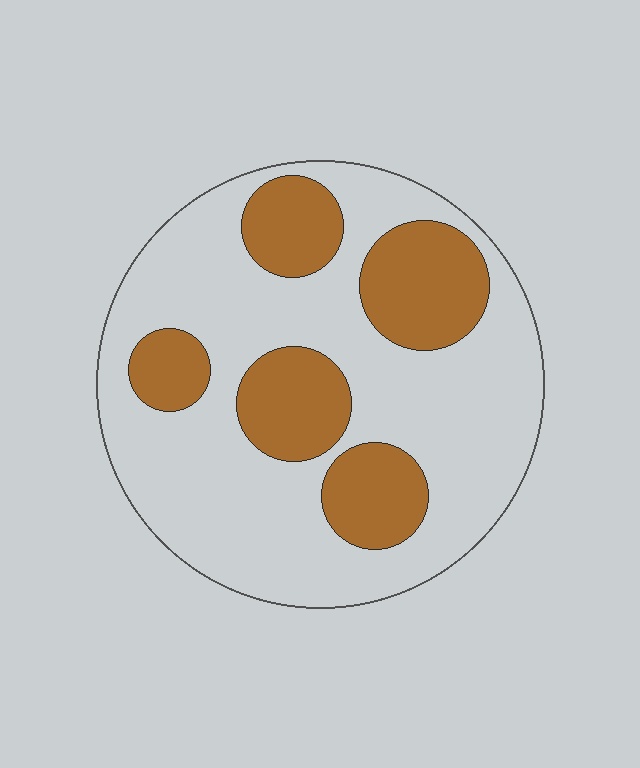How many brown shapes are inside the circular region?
5.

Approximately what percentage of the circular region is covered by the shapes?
Approximately 30%.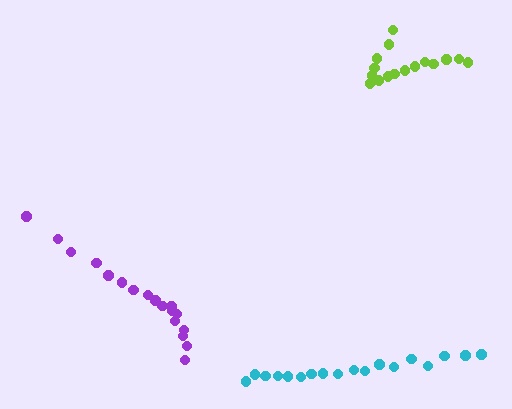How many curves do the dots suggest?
There are 3 distinct paths.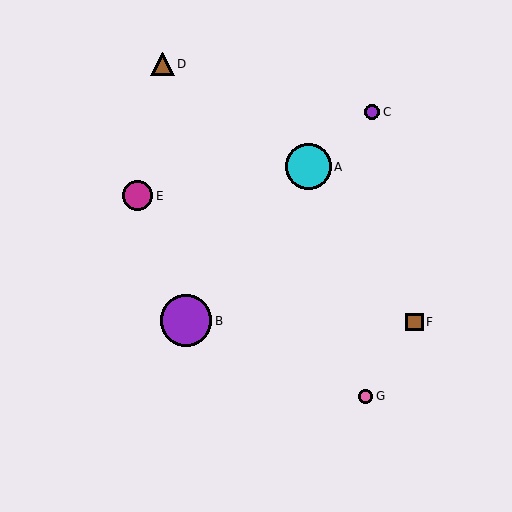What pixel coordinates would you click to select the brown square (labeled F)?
Click at (415, 322) to select the brown square F.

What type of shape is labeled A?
Shape A is a cyan circle.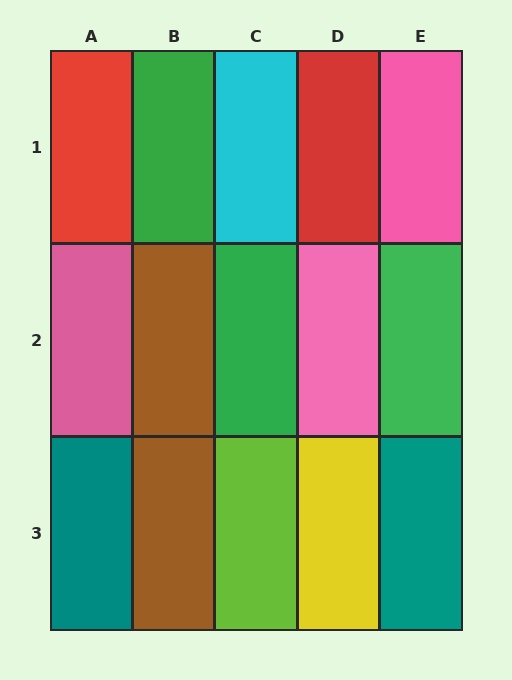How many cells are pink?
3 cells are pink.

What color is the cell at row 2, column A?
Pink.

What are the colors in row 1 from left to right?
Red, green, cyan, red, pink.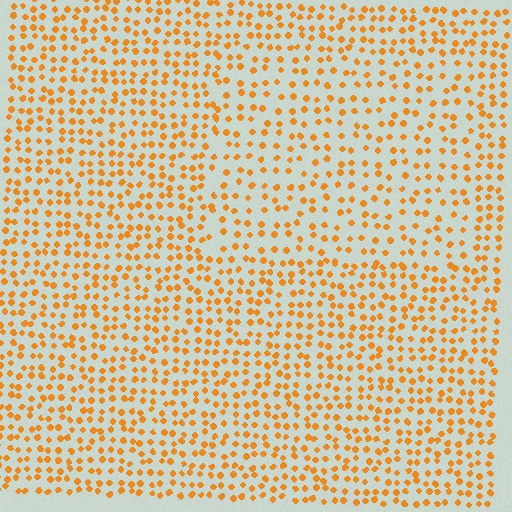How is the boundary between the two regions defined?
The boundary is defined by a change in element density (approximately 1.5x ratio). All elements are the same color, size, and shape.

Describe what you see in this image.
The image contains small orange elements arranged at two different densities. A rectangle-shaped region is visible where the elements are less densely packed than the surrounding area.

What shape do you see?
I see a rectangle.